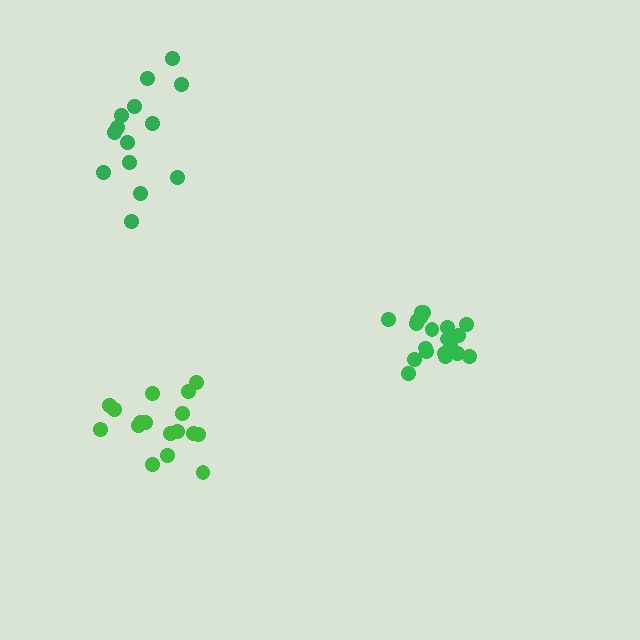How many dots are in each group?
Group 1: 20 dots, Group 2: 17 dots, Group 3: 14 dots (51 total).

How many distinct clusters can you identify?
There are 3 distinct clusters.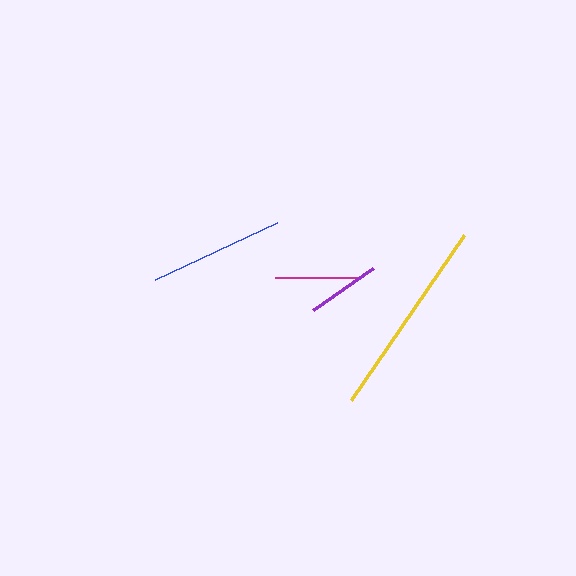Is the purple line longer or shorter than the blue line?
The blue line is longer than the purple line.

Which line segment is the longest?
The yellow line is the longest at approximately 200 pixels.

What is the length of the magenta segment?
The magenta segment is approximately 83 pixels long.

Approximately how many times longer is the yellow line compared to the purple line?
The yellow line is approximately 2.7 times the length of the purple line.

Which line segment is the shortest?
The purple line is the shortest at approximately 73 pixels.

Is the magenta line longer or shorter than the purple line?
The magenta line is longer than the purple line.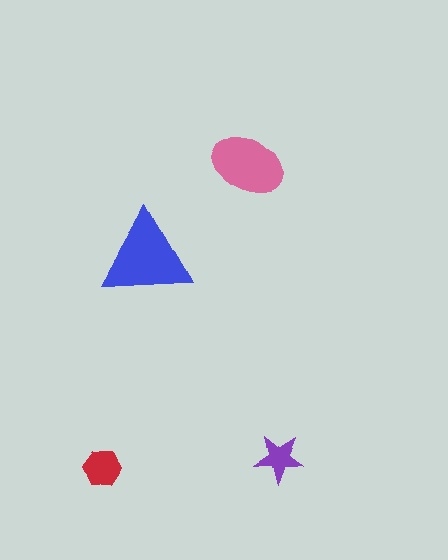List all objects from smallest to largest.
The purple star, the red hexagon, the pink ellipse, the blue triangle.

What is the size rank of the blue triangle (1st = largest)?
1st.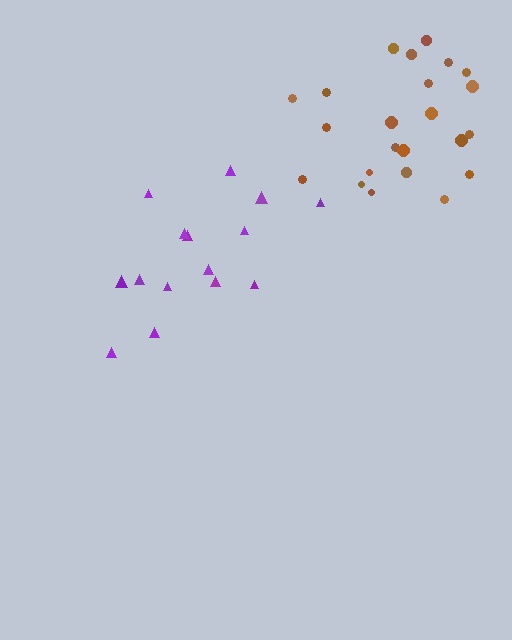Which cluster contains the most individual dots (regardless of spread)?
Brown (23).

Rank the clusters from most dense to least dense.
brown, purple.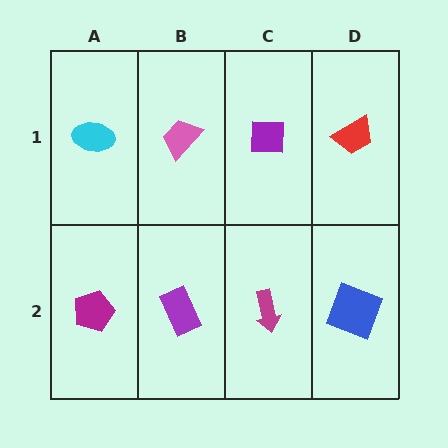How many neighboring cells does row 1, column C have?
3.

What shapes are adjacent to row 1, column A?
A magenta pentagon (row 2, column A), a pink trapezoid (row 1, column B).